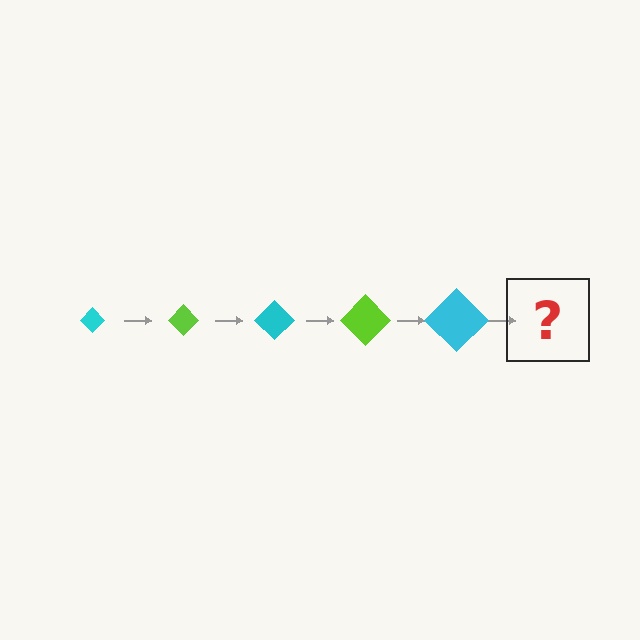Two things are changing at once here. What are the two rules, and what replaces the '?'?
The two rules are that the diamond grows larger each step and the color cycles through cyan and lime. The '?' should be a lime diamond, larger than the previous one.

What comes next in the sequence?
The next element should be a lime diamond, larger than the previous one.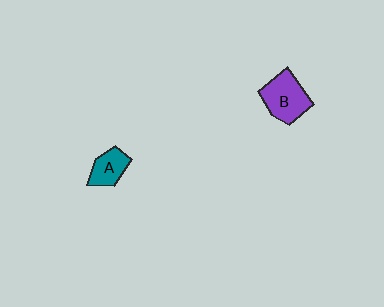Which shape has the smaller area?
Shape A (teal).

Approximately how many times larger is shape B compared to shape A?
Approximately 1.6 times.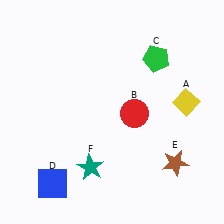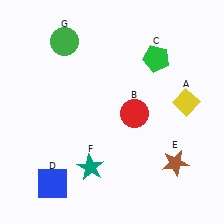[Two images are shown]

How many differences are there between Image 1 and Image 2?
There is 1 difference between the two images.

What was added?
A green circle (G) was added in Image 2.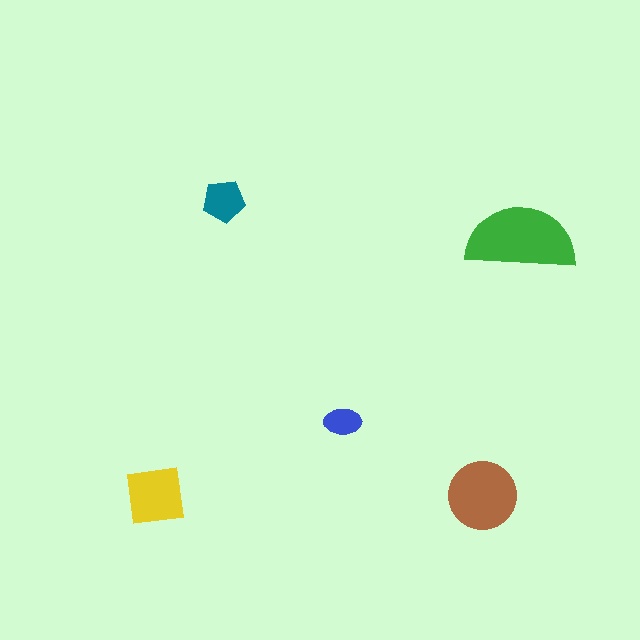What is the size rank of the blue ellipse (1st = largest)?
5th.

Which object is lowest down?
The yellow square is bottommost.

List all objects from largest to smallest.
The green semicircle, the brown circle, the yellow square, the teal pentagon, the blue ellipse.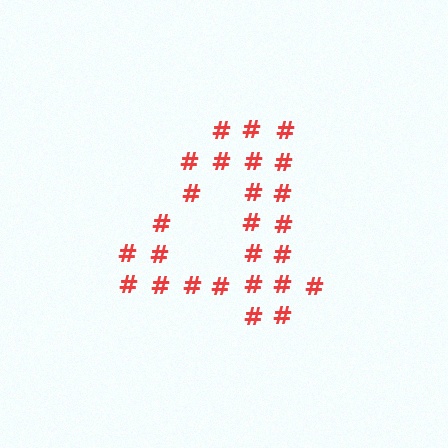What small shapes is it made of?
It is made of small hash symbols.